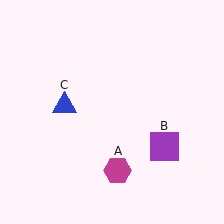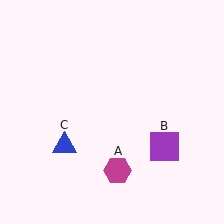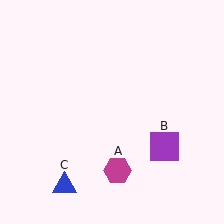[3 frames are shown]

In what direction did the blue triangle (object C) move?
The blue triangle (object C) moved down.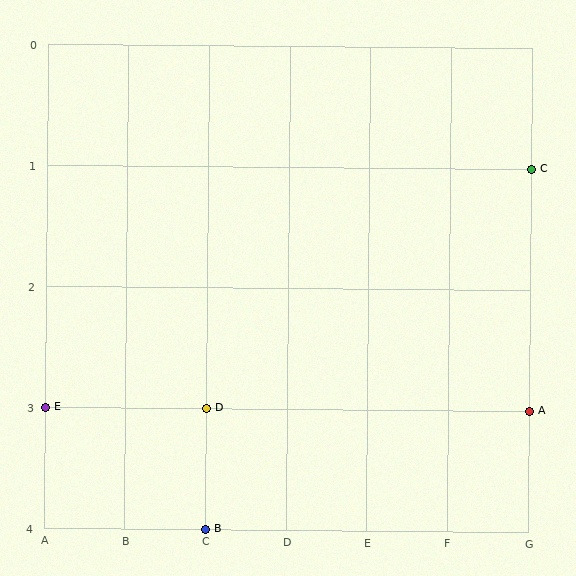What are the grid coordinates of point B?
Point B is at grid coordinates (C, 4).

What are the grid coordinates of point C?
Point C is at grid coordinates (G, 1).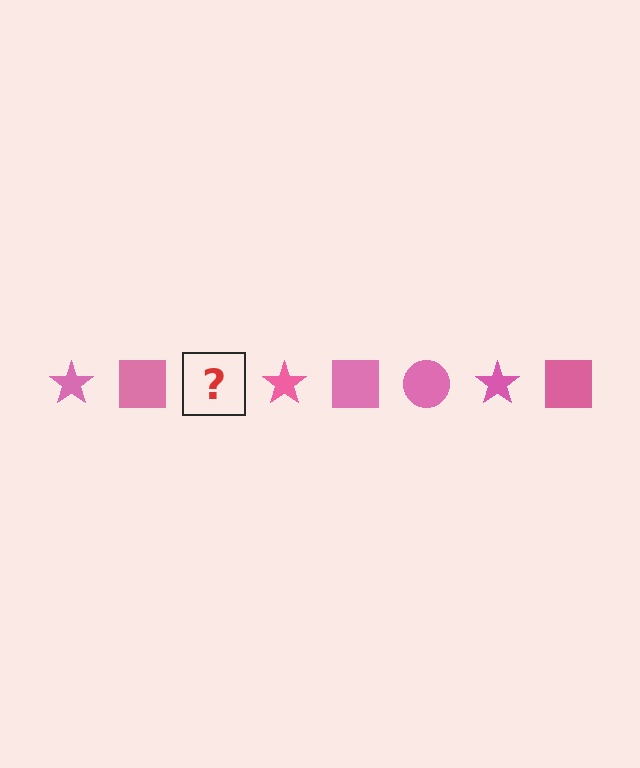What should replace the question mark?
The question mark should be replaced with a pink circle.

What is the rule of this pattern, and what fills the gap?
The rule is that the pattern cycles through star, square, circle shapes in pink. The gap should be filled with a pink circle.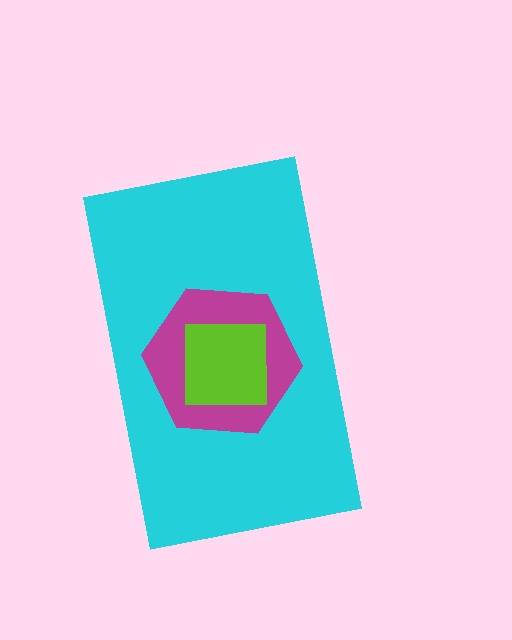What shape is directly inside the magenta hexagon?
The lime square.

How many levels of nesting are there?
3.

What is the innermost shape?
The lime square.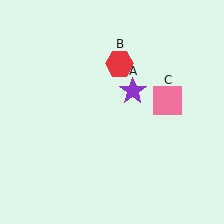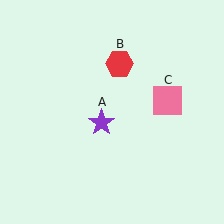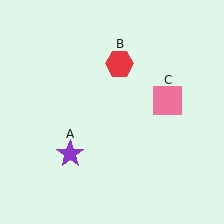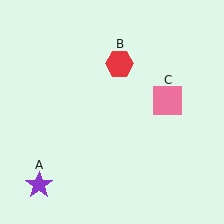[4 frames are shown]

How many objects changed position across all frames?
1 object changed position: purple star (object A).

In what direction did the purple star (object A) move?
The purple star (object A) moved down and to the left.